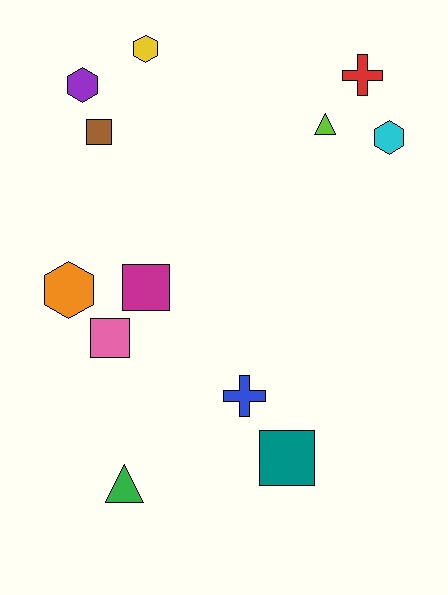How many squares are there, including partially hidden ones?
There are 4 squares.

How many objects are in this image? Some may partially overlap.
There are 12 objects.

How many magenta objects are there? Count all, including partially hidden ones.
There is 1 magenta object.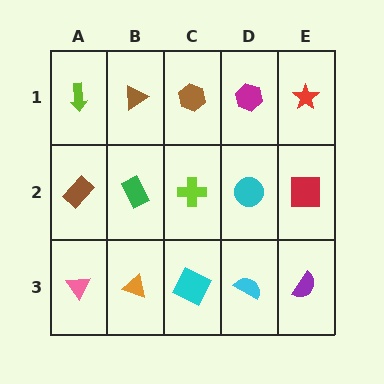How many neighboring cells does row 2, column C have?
4.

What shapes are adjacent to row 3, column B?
A green rectangle (row 2, column B), a pink triangle (row 3, column A), a cyan square (row 3, column C).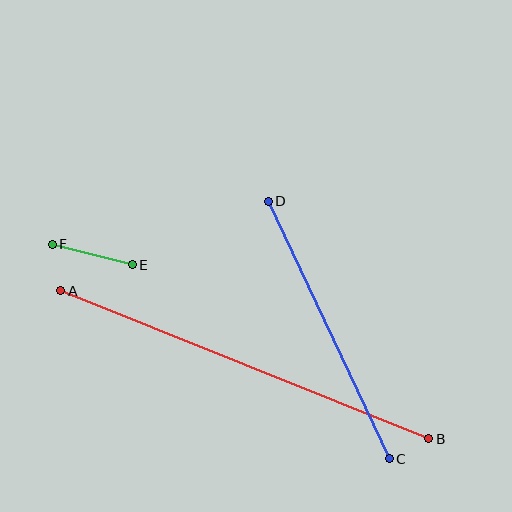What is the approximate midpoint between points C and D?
The midpoint is at approximately (329, 330) pixels.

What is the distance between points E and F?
The distance is approximately 83 pixels.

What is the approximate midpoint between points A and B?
The midpoint is at approximately (245, 365) pixels.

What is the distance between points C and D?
The distance is approximately 284 pixels.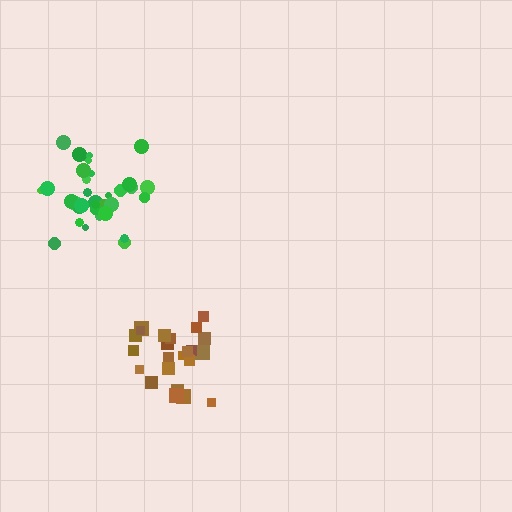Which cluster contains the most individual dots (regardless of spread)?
Green (35).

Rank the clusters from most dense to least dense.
green, brown.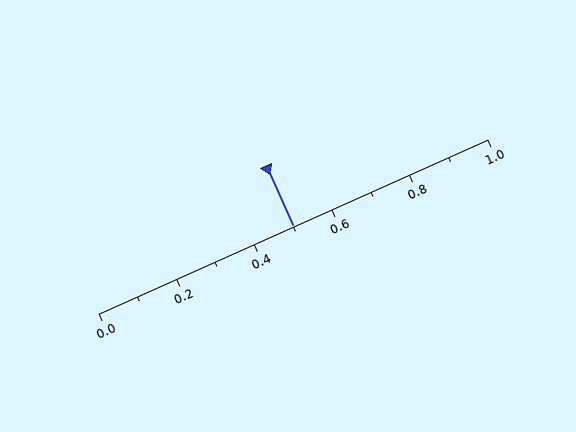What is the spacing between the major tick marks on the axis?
The major ticks are spaced 0.2 apart.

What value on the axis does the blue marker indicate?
The marker indicates approximately 0.5.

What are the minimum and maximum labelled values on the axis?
The axis runs from 0.0 to 1.0.